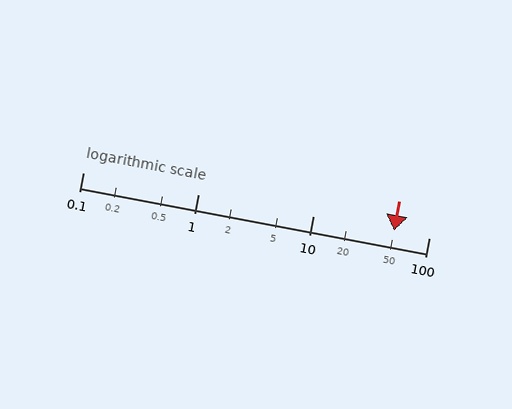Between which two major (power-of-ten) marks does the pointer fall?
The pointer is between 10 and 100.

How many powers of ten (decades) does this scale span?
The scale spans 3 decades, from 0.1 to 100.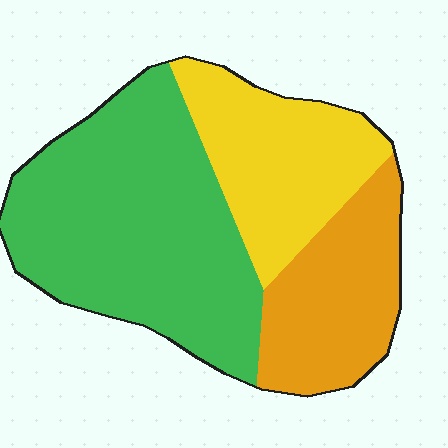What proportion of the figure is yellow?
Yellow takes up about one quarter (1/4) of the figure.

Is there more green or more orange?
Green.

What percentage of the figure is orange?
Orange covers about 25% of the figure.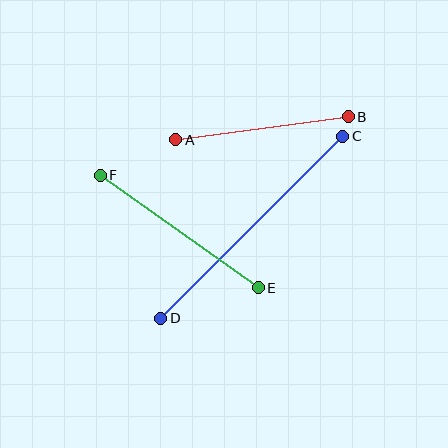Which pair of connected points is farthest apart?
Points C and D are farthest apart.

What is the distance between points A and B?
The distance is approximately 174 pixels.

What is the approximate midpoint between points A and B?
The midpoint is at approximately (262, 128) pixels.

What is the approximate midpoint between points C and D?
The midpoint is at approximately (252, 227) pixels.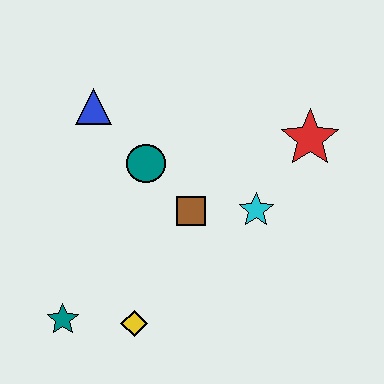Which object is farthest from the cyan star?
The teal star is farthest from the cyan star.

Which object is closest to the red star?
The cyan star is closest to the red star.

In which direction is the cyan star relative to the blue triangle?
The cyan star is to the right of the blue triangle.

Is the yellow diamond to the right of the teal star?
Yes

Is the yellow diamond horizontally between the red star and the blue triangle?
Yes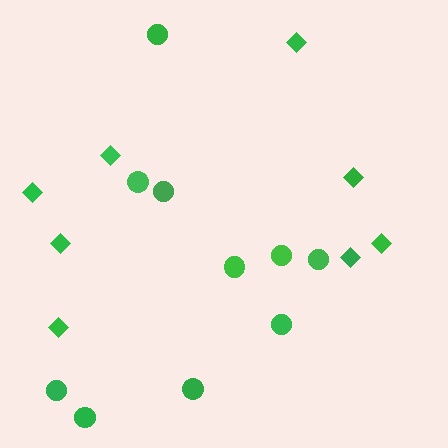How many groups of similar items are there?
There are 2 groups: one group of diamonds (8) and one group of circles (10).